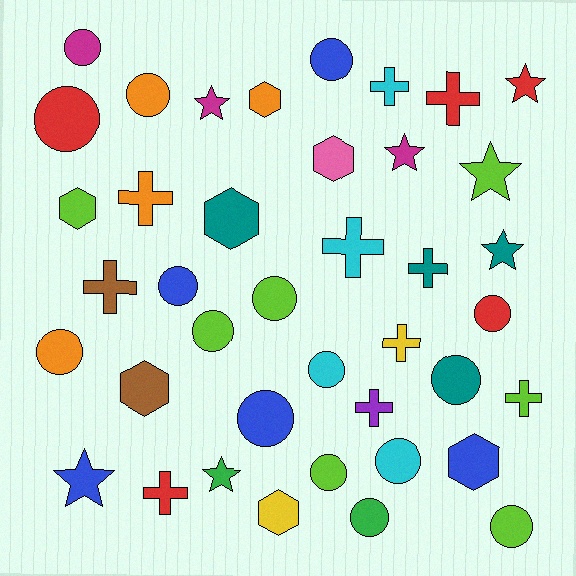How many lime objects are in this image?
There are 7 lime objects.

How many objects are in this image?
There are 40 objects.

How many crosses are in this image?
There are 10 crosses.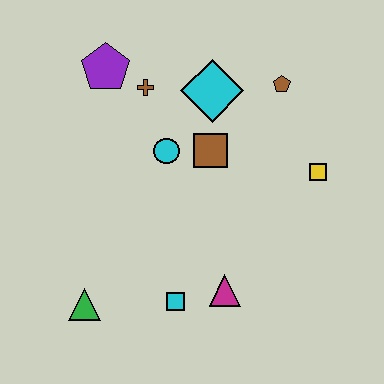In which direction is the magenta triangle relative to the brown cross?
The magenta triangle is below the brown cross.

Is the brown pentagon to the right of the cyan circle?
Yes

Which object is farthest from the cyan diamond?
The green triangle is farthest from the cyan diamond.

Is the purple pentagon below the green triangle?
No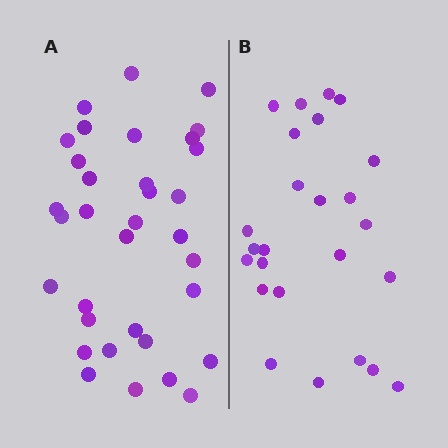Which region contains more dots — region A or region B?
Region A (the left region) has more dots.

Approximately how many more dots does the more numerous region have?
Region A has roughly 8 or so more dots than region B.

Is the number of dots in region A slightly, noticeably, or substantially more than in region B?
Region A has noticeably more, but not dramatically so. The ratio is roughly 1.4 to 1.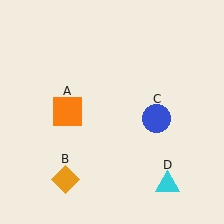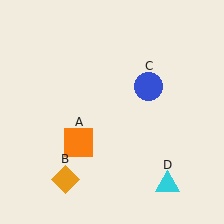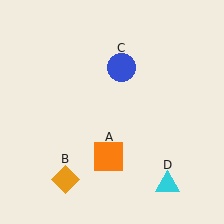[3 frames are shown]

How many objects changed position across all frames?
2 objects changed position: orange square (object A), blue circle (object C).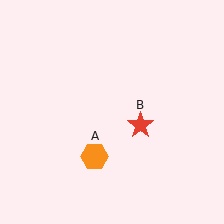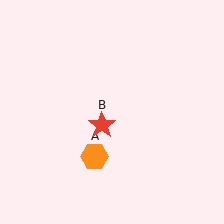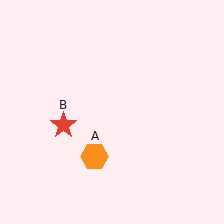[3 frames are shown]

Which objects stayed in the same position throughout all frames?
Orange hexagon (object A) remained stationary.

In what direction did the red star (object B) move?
The red star (object B) moved left.